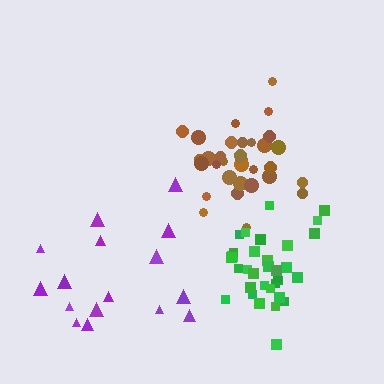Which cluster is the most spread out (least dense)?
Purple.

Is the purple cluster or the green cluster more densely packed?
Green.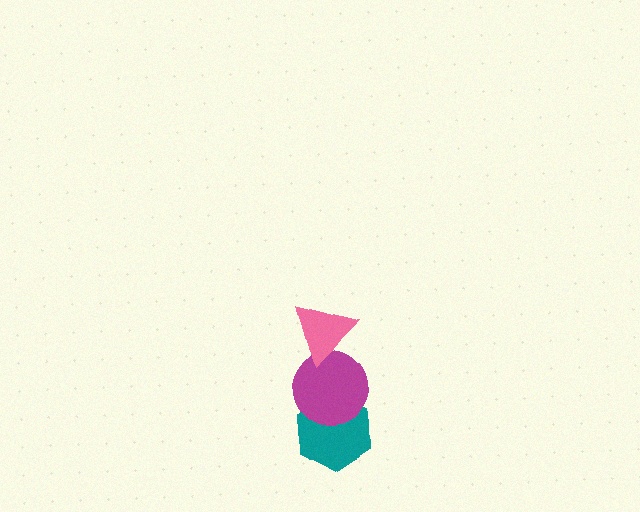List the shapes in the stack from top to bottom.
From top to bottom: the pink triangle, the magenta circle, the teal hexagon.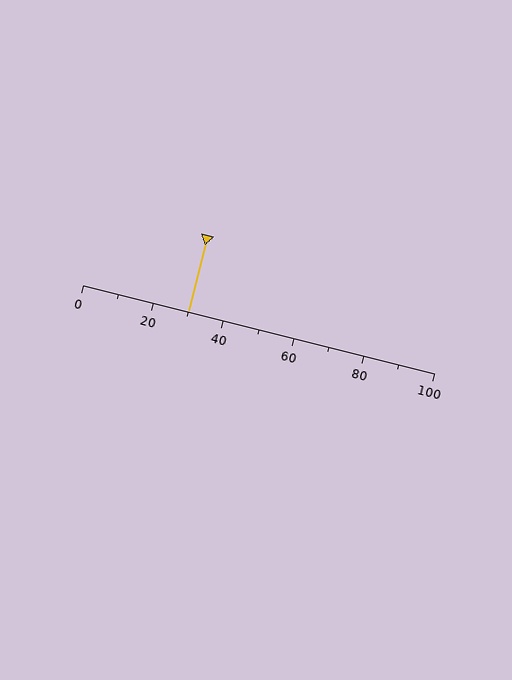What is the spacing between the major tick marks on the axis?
The major ticks are spaced 20 apart.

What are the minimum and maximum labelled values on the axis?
The axis runs from 0 to 100.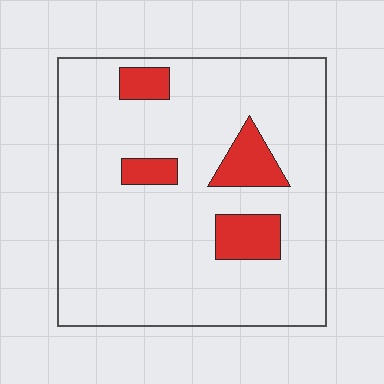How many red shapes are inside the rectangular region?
4.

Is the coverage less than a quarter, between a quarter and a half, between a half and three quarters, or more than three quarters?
Less than a quarter.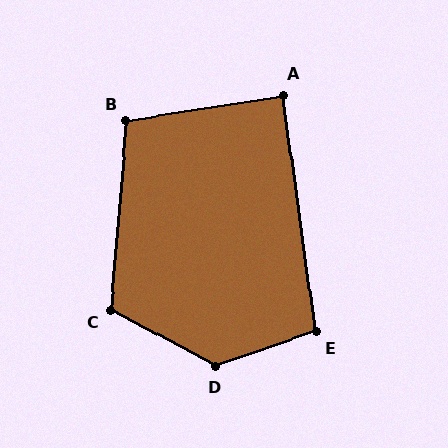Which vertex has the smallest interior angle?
A, at approximately 89 degrees.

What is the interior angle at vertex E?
Approximately 101 degrees (obtuse).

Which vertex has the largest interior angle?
D, at approximately 133 degrees.